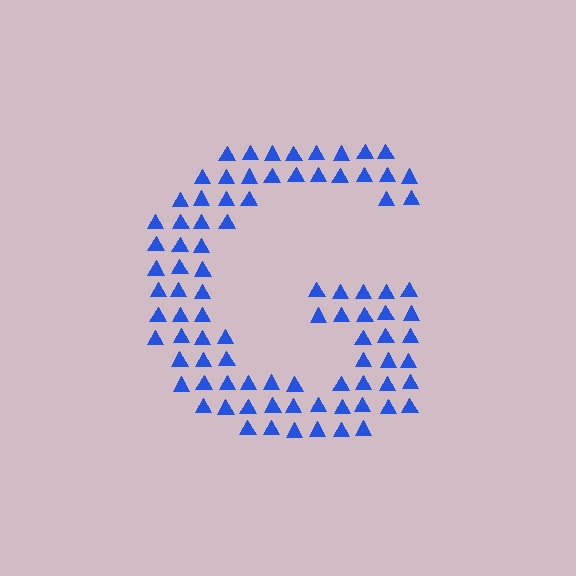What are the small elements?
The small elements are triangles.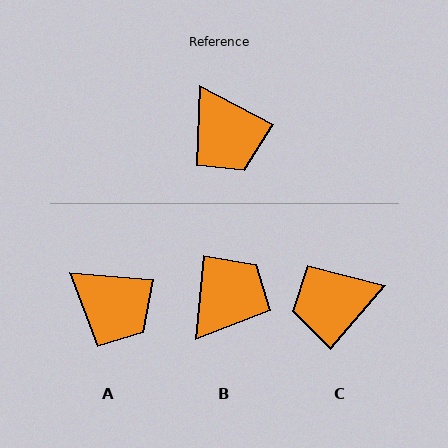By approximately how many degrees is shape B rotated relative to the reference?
Approximately 112 degrees counter-clockwise.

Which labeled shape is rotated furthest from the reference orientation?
B, about 112 degrees away.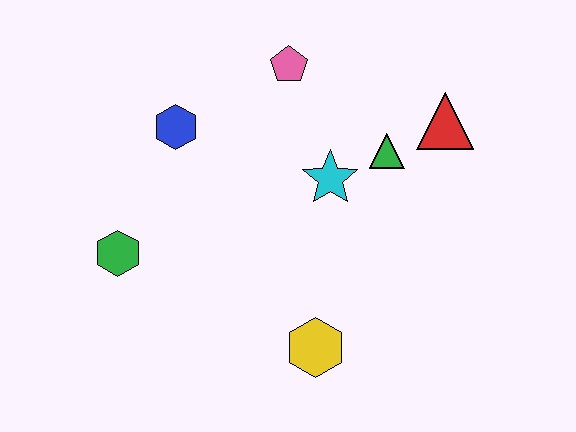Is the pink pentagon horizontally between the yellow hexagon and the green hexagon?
Yes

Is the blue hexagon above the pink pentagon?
No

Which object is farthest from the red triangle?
The green hexagon is farthest from the red triangle.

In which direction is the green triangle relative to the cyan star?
The green triangle is to the right of the cyan star.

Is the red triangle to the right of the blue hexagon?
Yes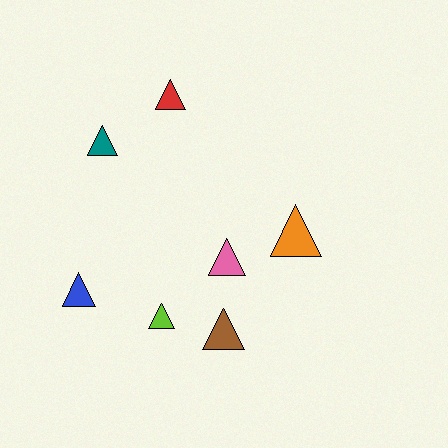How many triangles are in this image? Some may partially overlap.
There are 7 triangles.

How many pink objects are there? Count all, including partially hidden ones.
There is 1 pink object.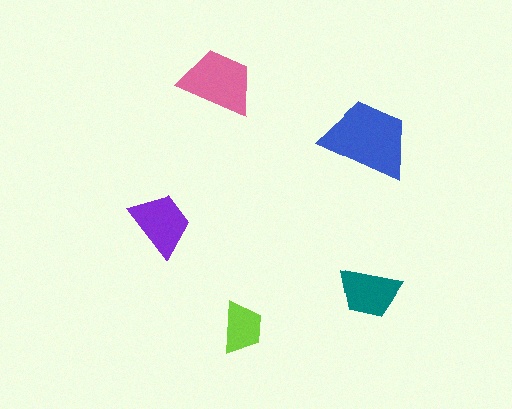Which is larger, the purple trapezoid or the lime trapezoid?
The purple one.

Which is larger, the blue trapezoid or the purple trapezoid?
The blue one.